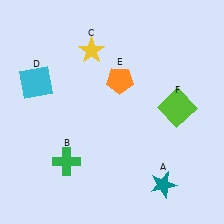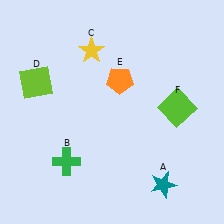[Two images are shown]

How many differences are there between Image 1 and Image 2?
There is 1 difference between the two images.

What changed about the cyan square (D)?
In Image 1, D is cyan. In Image 2, it changed to lime.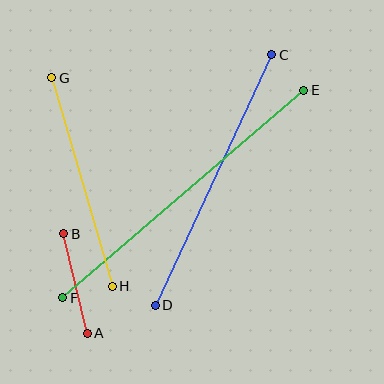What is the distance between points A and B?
The distance is approximately 102 pixels.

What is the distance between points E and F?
The distance is approximately 318 pixels.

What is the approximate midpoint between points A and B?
The midpoint is at approximately (75, 284) pixels.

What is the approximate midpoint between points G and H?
The midpoint is at approximately (82, 182) pixels.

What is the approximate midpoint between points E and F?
The midpoint is at approximately (183, 194) pixels.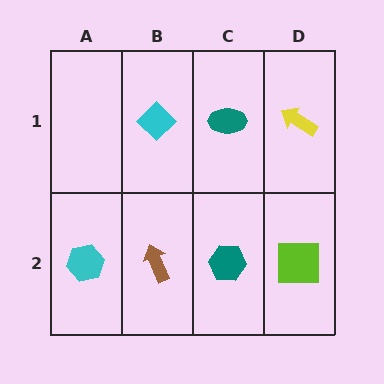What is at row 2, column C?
A teal hexagon.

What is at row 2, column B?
A brown arrow.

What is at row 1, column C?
A teal ellipse.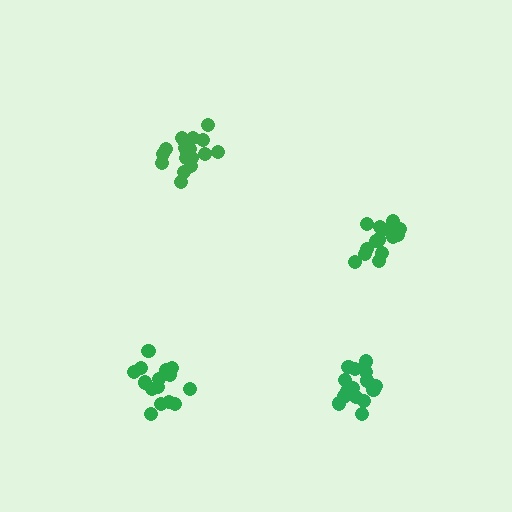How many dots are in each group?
Group 1: 15 dots, Group 2: 18 dots, Group 3: 16 dots, Group 4: 15 dots (64 total).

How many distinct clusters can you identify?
There are 4 distinct clusters.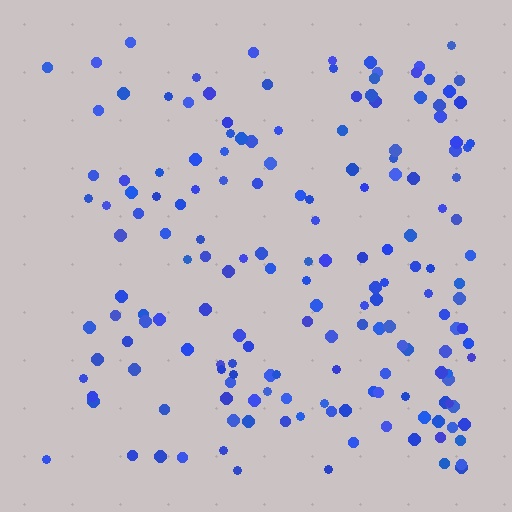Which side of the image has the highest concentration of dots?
The right.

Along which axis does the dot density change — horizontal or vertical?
Horizontal.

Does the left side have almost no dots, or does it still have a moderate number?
Still a moderate number, just noticeably fewer than the right.